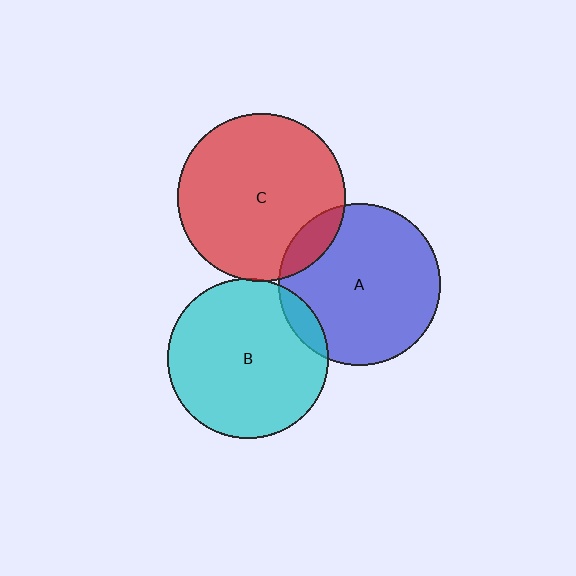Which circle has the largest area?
Circle C (red).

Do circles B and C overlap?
Yes.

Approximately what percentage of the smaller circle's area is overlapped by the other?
Approximately 5%.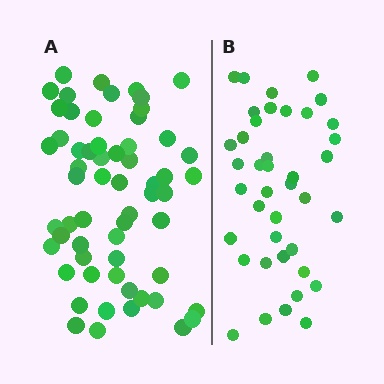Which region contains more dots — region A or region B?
Region A (the left region) has more dots.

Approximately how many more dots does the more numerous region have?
Region A has approximately 20 more dots than region B.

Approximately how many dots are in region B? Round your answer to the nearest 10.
About 40 dots.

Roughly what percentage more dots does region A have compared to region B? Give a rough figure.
About 50% more.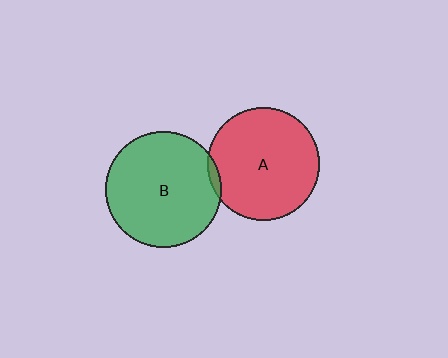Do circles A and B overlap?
Yes.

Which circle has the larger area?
Circle B (green).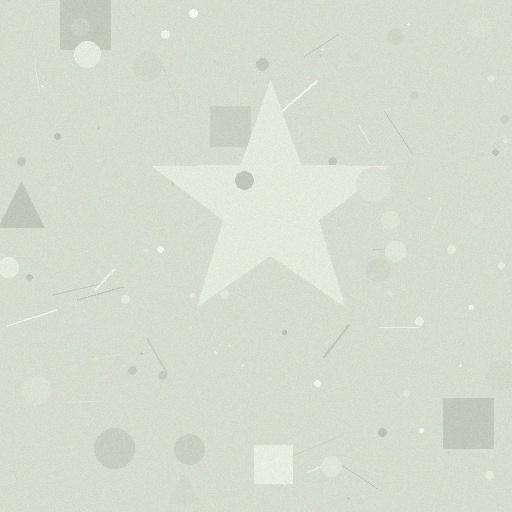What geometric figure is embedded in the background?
A star is embedded in the background.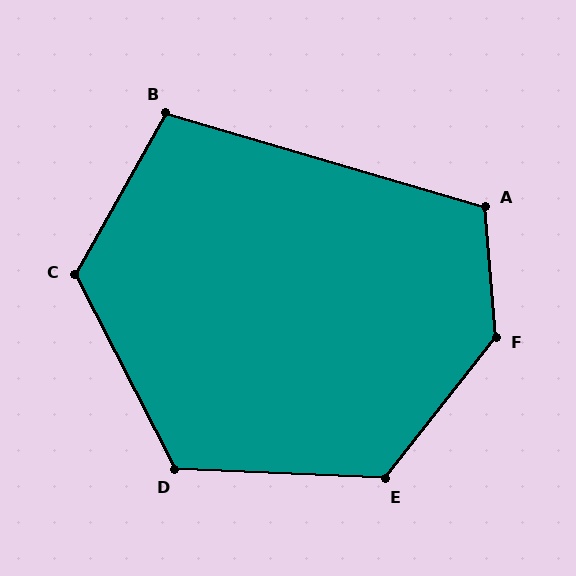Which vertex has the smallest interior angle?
B, at approximately 103 degrees.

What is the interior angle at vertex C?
Approximately 123 degrees (obtuse).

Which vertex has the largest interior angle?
F, at approximately 137 degrees.